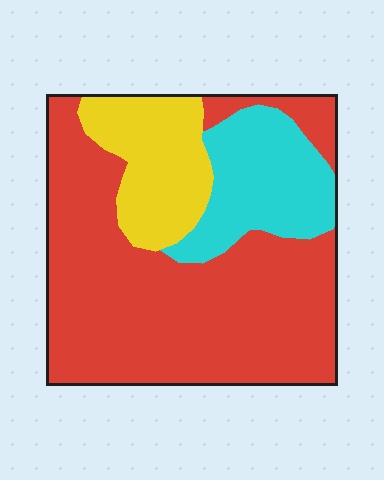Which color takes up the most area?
Red, at roughly 65%.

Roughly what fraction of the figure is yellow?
Yellow takes up about one sixth (1/6) of the figure.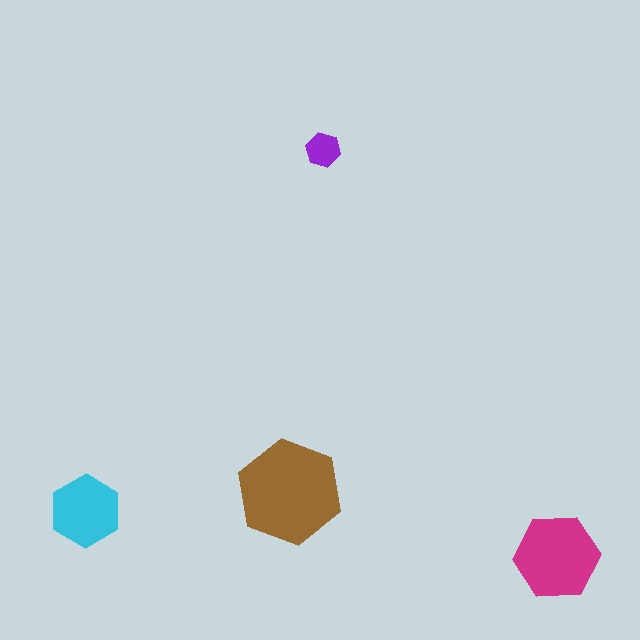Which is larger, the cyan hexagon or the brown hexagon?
The brown one.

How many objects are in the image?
There are 4 objects in the image.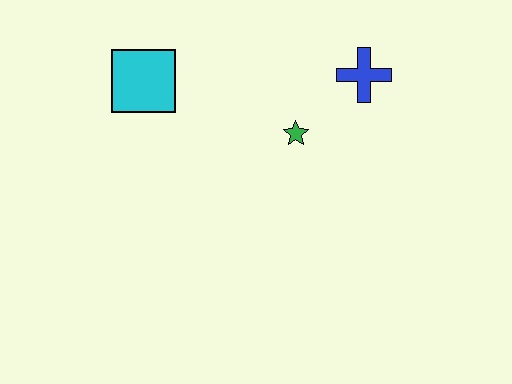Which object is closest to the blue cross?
The green star is closest to the blue cross.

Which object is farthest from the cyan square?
The blue cross is farthest from the cyan square.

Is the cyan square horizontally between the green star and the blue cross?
No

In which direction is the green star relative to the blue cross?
The green star is to the left of the blue cross.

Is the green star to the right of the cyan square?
Yes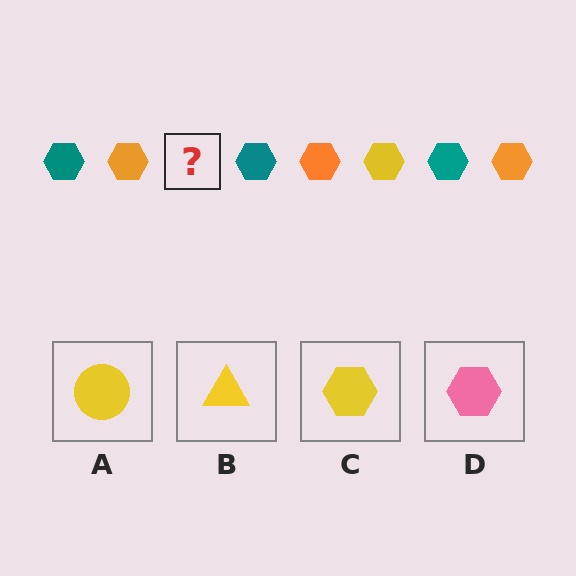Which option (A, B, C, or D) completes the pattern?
C.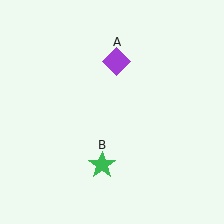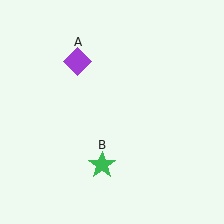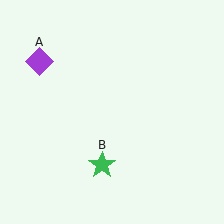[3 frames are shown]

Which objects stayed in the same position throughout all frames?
Green star (object B) remained stationary.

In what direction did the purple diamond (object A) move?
The purple diamond (object A) moved left.